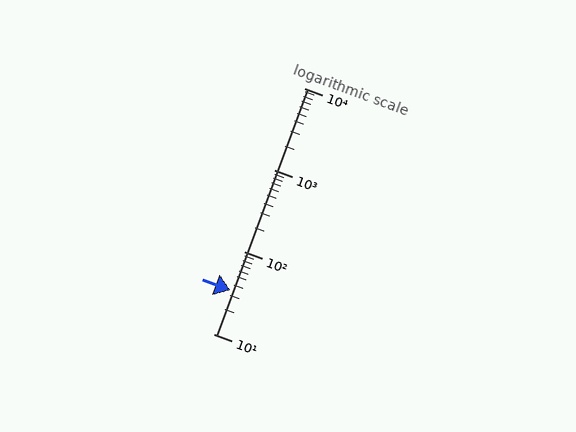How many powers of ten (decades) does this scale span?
The scale spans 3 decades, from 10 to 10000.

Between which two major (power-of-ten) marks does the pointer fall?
The pointer is between 10 and 100.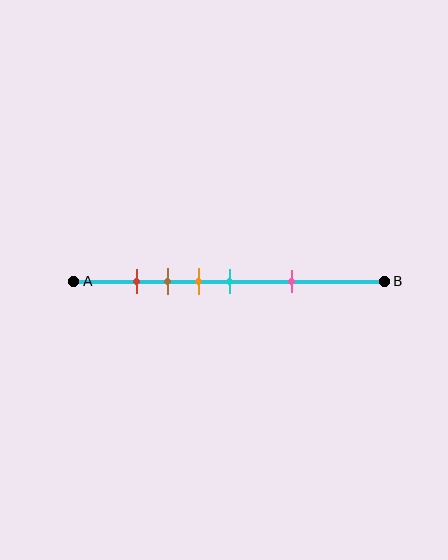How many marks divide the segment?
There are 5 marks dividing the segment.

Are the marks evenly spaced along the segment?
No, the marks are not evenly spaced.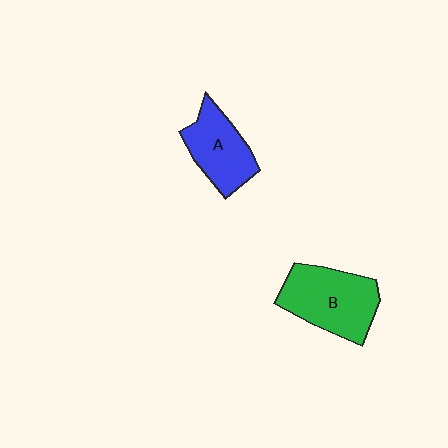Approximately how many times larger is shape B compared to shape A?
Approximately 1.3 times.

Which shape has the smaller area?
Shape A (blue).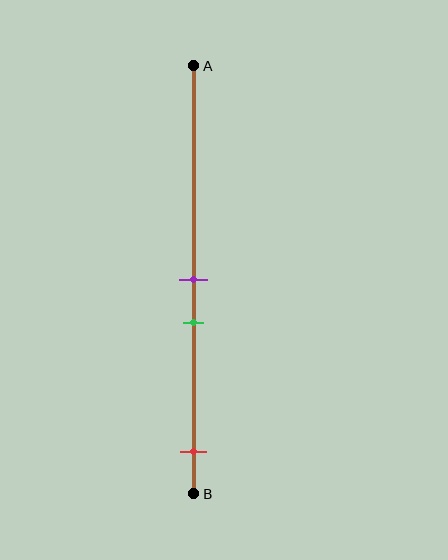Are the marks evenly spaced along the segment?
No, the marks are not evenly spaced.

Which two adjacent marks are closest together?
The purple and green marks are the closest adjacent pair.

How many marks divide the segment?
There are 3 marks dividing the segment.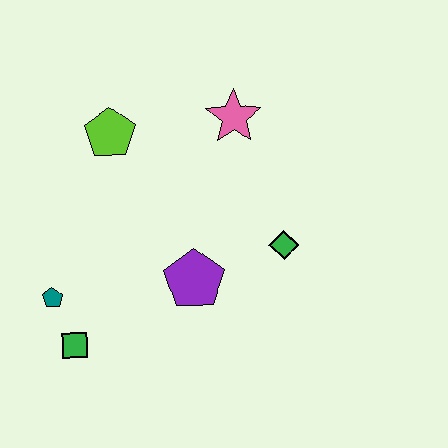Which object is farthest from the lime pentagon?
The green square is farthest from the lime pentagon.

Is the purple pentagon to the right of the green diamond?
No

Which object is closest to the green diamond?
The purple pentagon is closest to the green diamond.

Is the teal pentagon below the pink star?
Yes